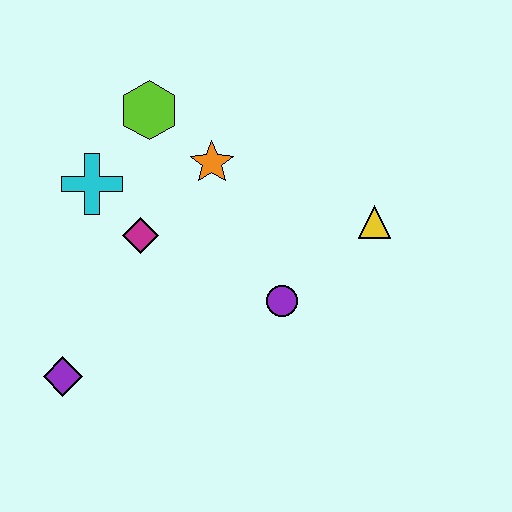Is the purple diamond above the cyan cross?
No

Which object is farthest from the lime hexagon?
The purple diamond is farthest from the lime hexagon.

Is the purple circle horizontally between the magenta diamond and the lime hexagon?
No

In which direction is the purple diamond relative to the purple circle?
The purple diamond is to the left of the purple circle.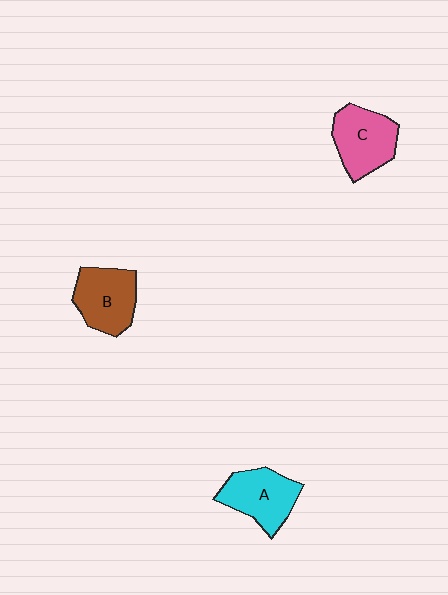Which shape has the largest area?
Shape C (pink).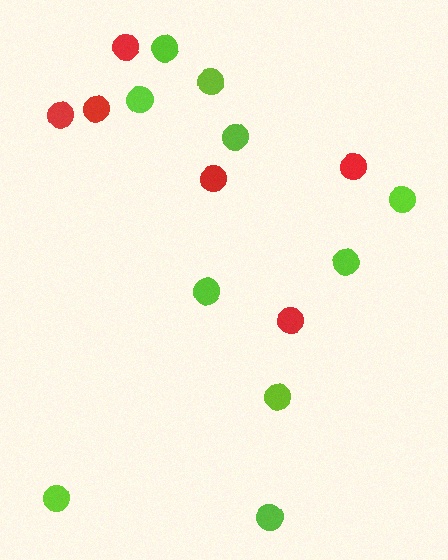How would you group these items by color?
There are 2 groups: one group of red circles (6) and one group of lime circles (10).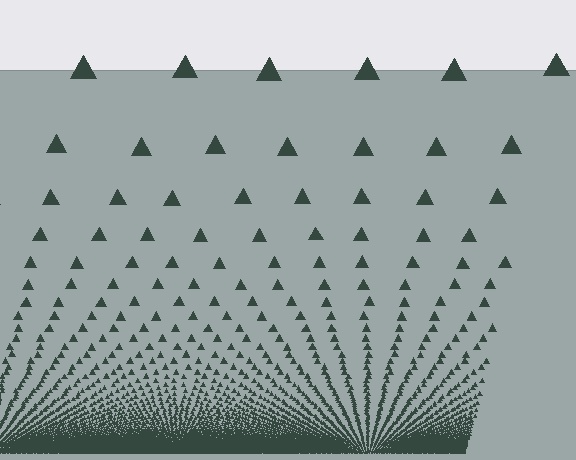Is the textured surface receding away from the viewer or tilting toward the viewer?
The surface appears to tilt toward the viewer. Texture elements get larger and sparser toward the top.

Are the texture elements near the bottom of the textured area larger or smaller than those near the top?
Smaller. The gradient is inverted — elements near the bottom are smaller and denser.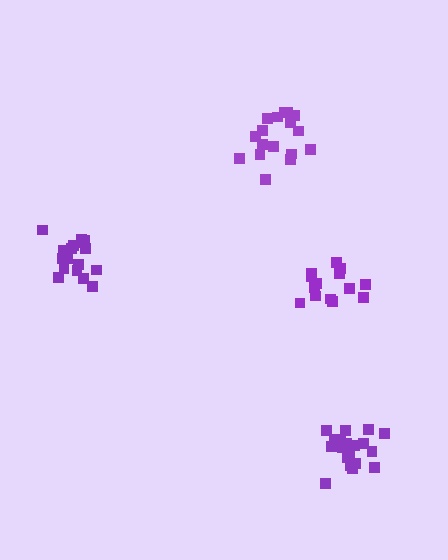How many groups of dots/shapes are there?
There are 4 groups.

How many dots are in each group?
Group 1: 20 dots, Group 2: 17 dots, Group 3: 17 dots, Group 4: 15 dots (69 total).